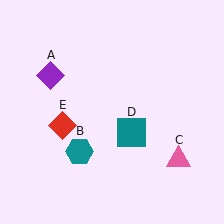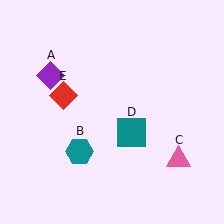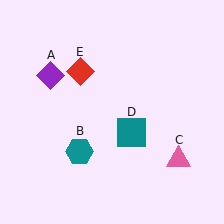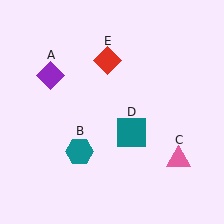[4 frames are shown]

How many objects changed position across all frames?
1 object changed position: red diamond (object E).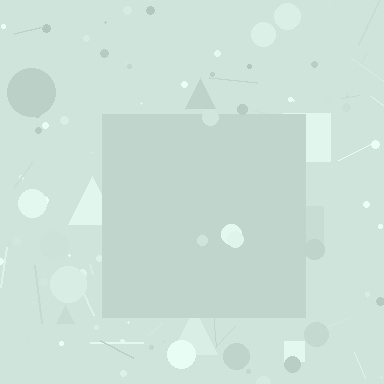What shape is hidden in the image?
A square is hidden in the image.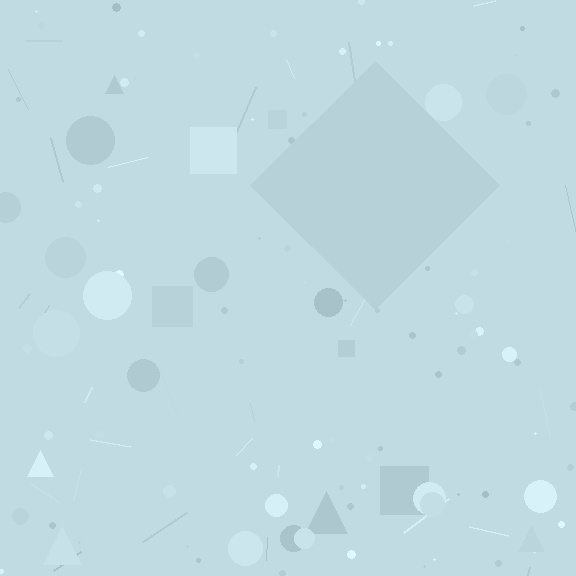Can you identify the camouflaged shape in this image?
The camouflaged shape is a diamond.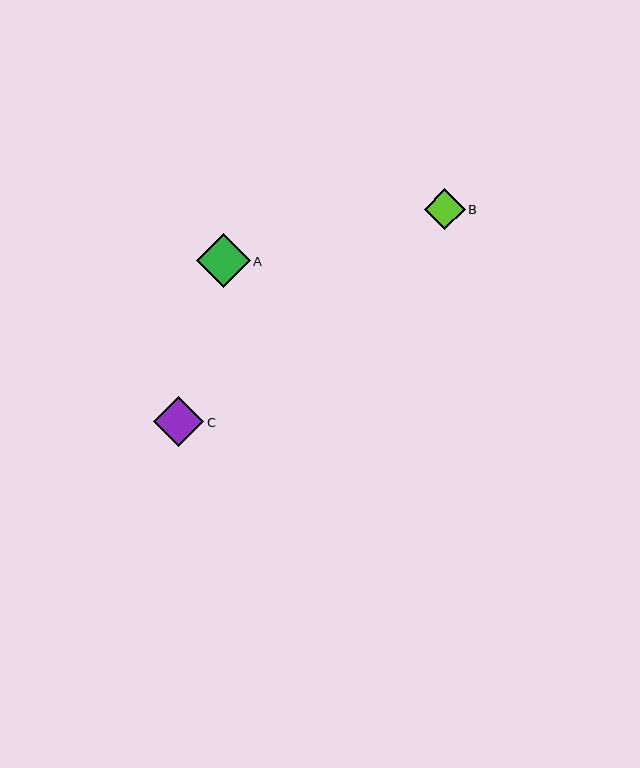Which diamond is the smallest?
Diamond B is the smallest with a size of approximately 41 pixels.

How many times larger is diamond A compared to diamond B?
Diamond A is approximately 1.3 times the size of diamond B.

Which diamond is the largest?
Diamond A is the largest with a size of approximately 54 pixels.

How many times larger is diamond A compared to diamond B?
Diamond A is approximately 1.3 times the size of diamond B.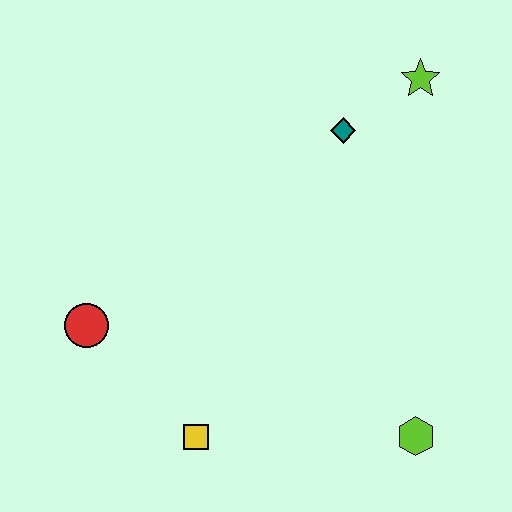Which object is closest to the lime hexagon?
The yellow square is closest to the lime hexagon.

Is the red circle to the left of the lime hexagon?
Yes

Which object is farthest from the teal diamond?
The yellow square is farthest from the teal diamond.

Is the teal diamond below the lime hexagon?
No